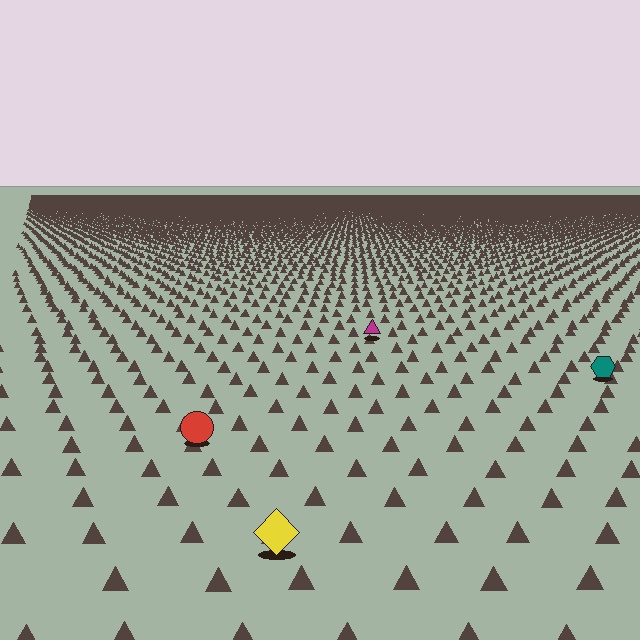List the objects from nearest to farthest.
From nearest to farthest: the yellow diamond, the red circle, the teal hexagon, the magenta triangle.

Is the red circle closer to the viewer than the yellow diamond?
No. The yellow diamond is closer — you can tell from the texture gradient: the ground texture is coarser near it.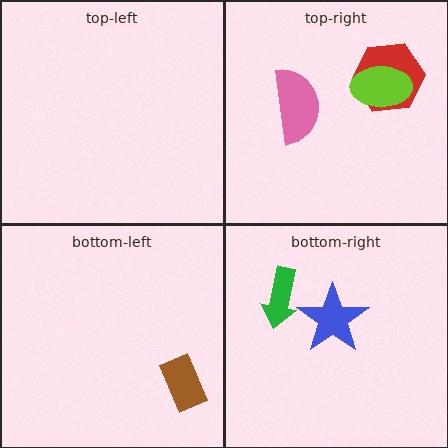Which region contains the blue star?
The bottom-right region.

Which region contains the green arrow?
The bottom-right region.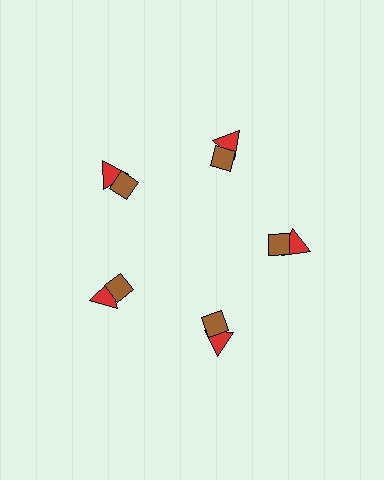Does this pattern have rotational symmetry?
Yes, this pattern has 5-fold rotational symmetry. It looks the same after rotating 72 degrees around the center.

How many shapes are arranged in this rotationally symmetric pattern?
There are 10 shapes, arranged in 5 groups of 2.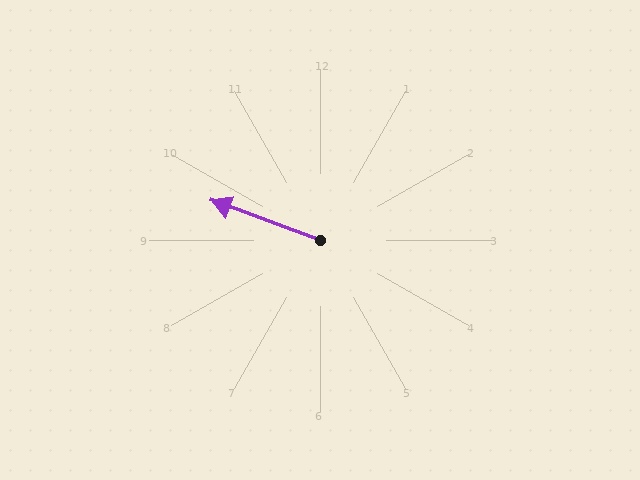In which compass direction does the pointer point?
West.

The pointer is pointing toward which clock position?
Roughly 10 o'clock.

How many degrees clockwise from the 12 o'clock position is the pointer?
Approximately 290 degrees.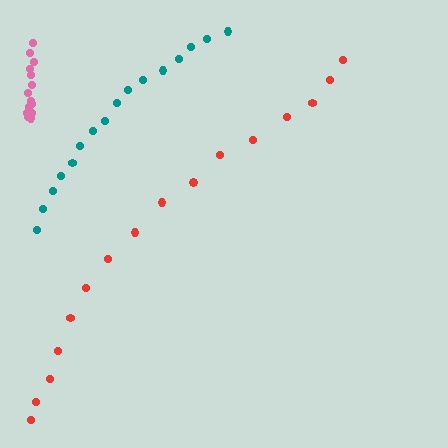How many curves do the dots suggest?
There are 3 distinct paths.